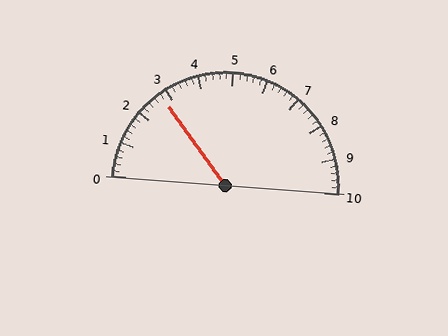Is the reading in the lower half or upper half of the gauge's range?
The reading is in the lower half of the range (0 to 10).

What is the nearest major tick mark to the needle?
The nearest major tick mark is 3.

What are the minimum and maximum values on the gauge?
The gauge ranges from 0 to 10.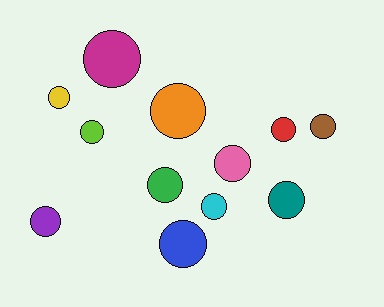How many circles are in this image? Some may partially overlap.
There are 12 circles.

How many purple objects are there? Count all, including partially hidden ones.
There is 1 purple object.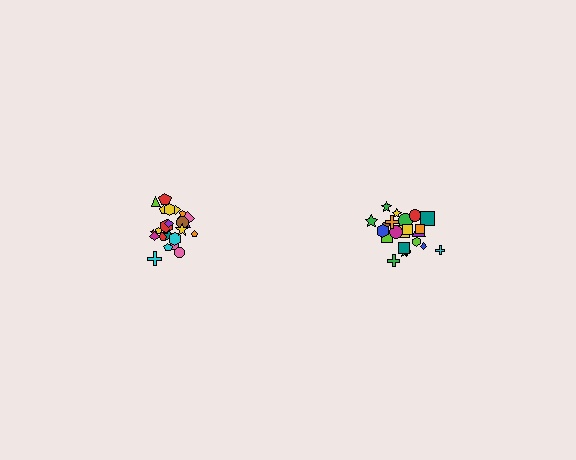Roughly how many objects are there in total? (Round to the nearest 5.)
Roughly 45 objects in total.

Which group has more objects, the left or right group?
The left group.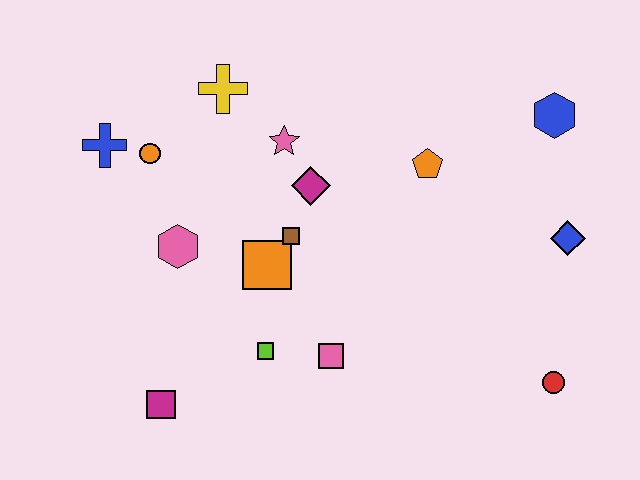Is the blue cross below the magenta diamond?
No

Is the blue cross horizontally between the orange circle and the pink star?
No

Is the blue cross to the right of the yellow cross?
No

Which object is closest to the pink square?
The lime square is closest to the pink square.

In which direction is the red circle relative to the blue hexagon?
The red circle is below the blue hexagon.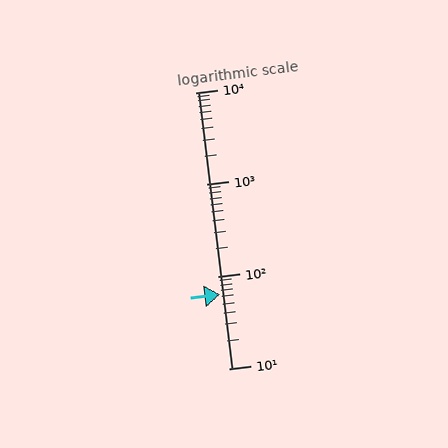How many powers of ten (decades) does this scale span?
The scale spans 3 decades, from 10 to 10000.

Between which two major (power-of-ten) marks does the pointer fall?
The pointer is between 10 and 100.